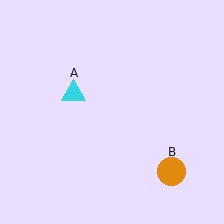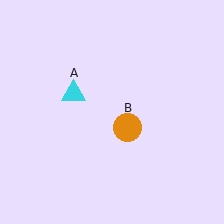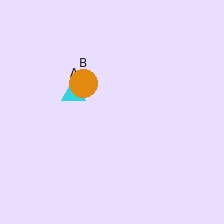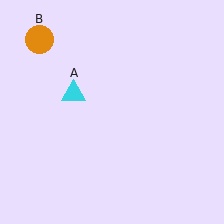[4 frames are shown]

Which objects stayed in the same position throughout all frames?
Cyan triangle (object A) remained stationary.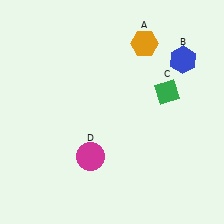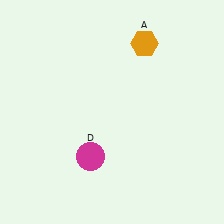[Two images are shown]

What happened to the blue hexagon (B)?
The blue hexagon (B) was removed in Image 2. It was in the top-right area of Image 1.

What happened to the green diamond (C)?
The green diamond (C) was removed in Image 2. It was in the top-right area of Image 1.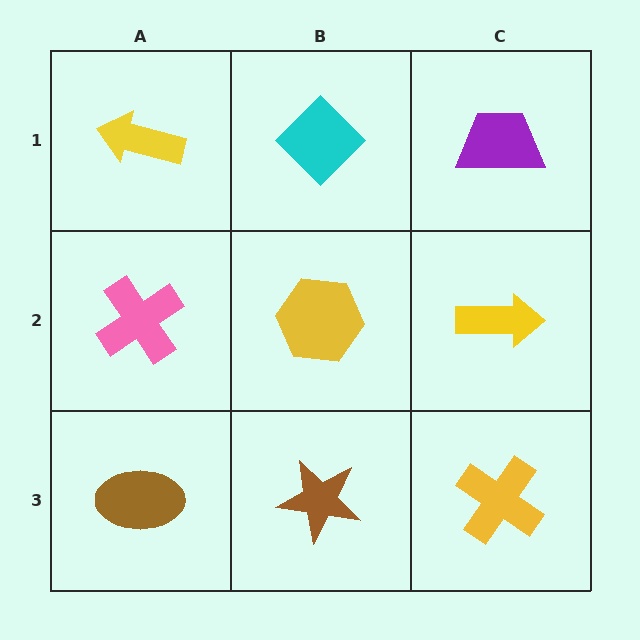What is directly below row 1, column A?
A pink cross.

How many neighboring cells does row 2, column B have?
4.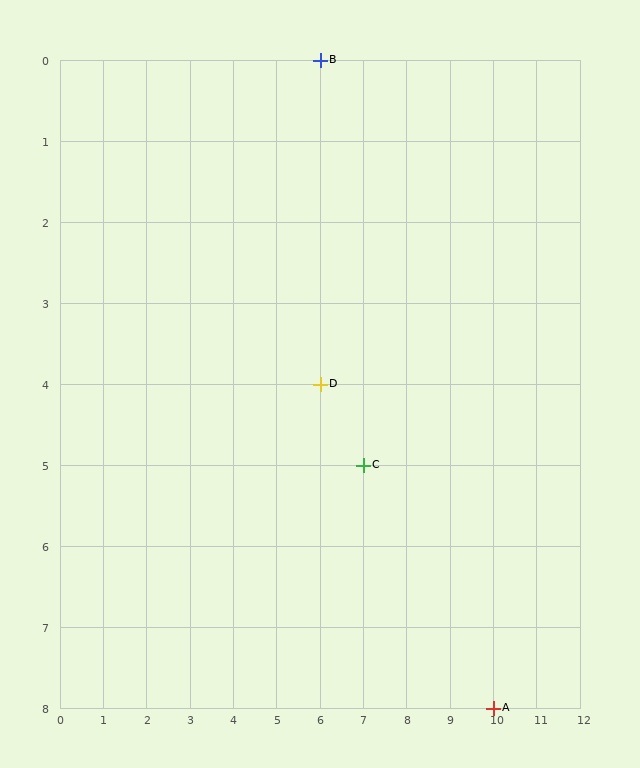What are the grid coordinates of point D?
Point D is at grid coordinates (6, 4).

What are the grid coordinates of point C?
Point C is at grid coordinates (7, 5).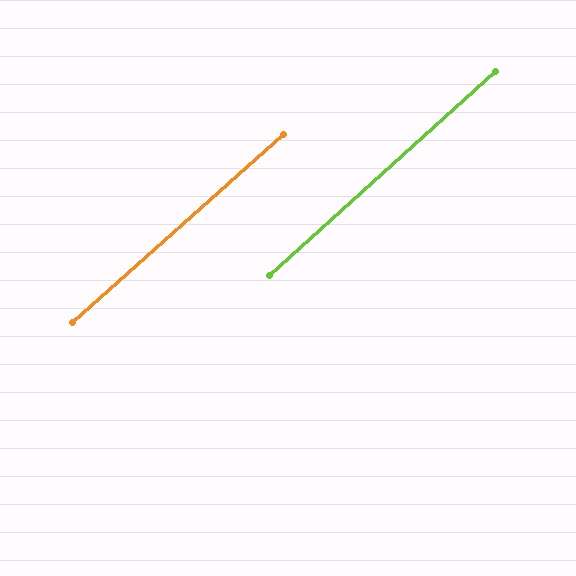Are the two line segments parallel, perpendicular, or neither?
Parallel — their directions differ by only 0.3°.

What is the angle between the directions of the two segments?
Approximately 0 degrees.